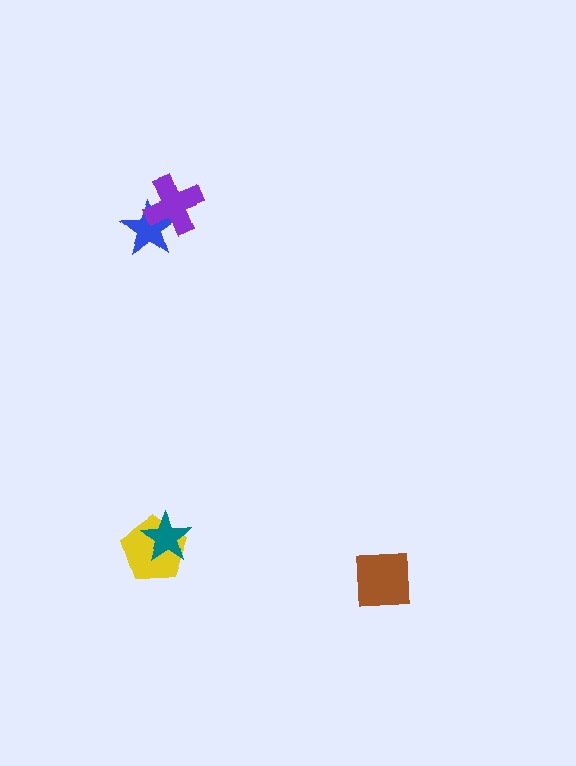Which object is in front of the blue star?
The purple cross is in front of the blue star.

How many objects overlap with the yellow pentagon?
1 object overlaps with the yellow pentagon.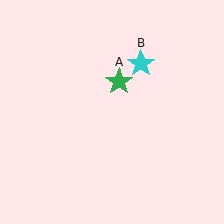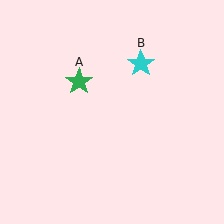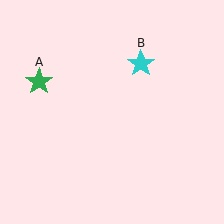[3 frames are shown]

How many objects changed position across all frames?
1 object changed position: green star (object A).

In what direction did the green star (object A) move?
The green star (object A) moved left.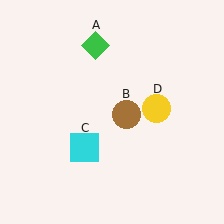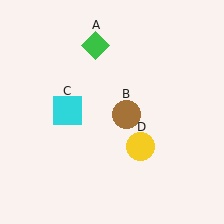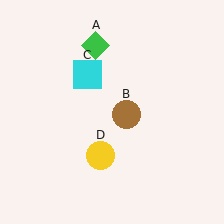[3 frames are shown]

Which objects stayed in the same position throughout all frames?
Green diamond (object A) and brown circle (object B) remained stationary.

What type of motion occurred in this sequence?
The cyan square (object C), yellow circle (object D) rotated clockwise around the center of the scene.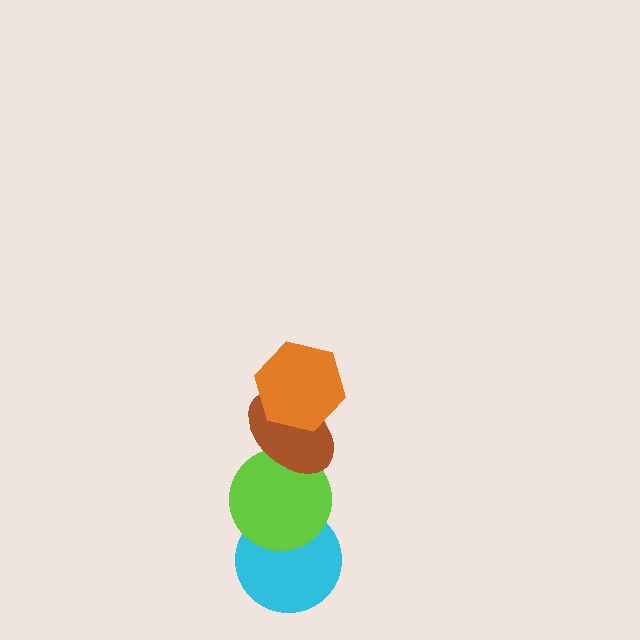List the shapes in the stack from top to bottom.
From top to bottom: the orange hexagon, the brown ellipse, the lime circle, the cyan circle.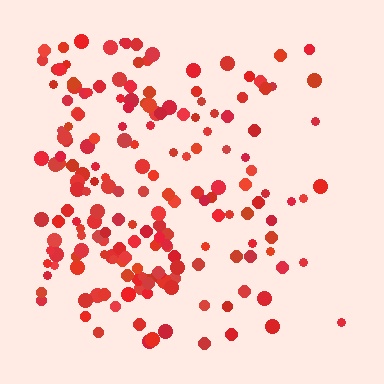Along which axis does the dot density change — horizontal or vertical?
Horizontal.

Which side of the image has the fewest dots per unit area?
The right.